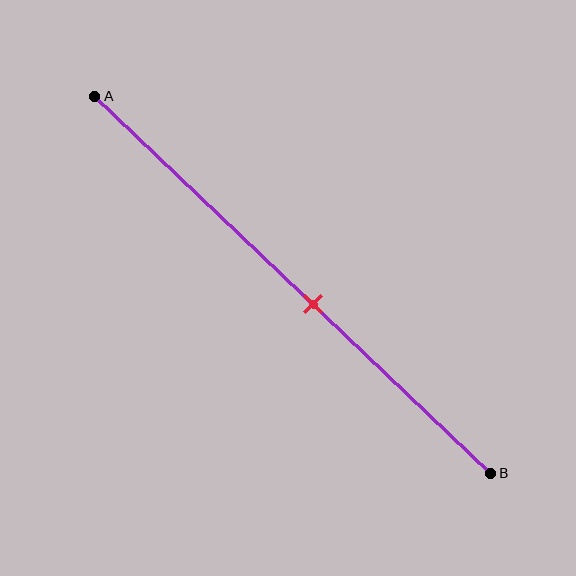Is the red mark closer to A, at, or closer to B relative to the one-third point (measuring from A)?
The red mark is closer to point B than the one-third point of segment AB.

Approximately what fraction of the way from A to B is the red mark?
The red mark is approximately 55% of the way from A to B.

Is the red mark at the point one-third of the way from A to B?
No, the mark is at about 55% from A, not at the 33% one-third point.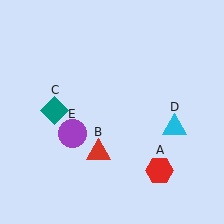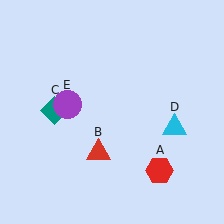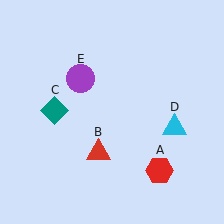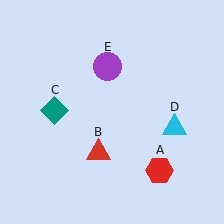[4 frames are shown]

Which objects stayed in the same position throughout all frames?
Red hexagon (object A) and red triangle (object B) and teal diamond (object C) and cyan triangle (object D) remained stationary.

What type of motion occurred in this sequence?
The purple circle (object E) rotated clockwise around the center of the scene.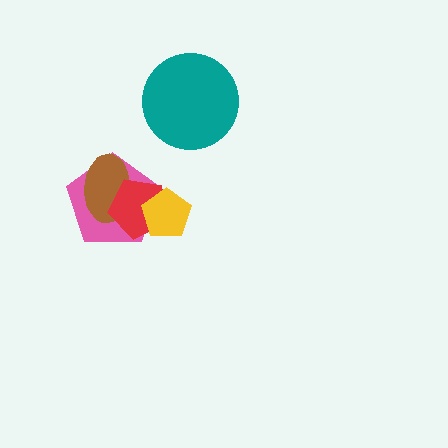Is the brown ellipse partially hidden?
Yes, it is partially covered by another shape.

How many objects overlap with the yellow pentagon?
2 objects overlap with the yellow pentagon.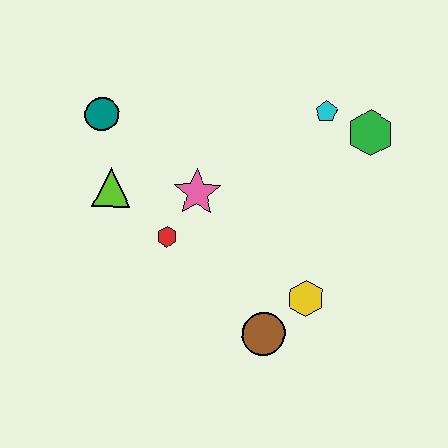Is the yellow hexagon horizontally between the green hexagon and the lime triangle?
Yes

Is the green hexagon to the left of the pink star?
No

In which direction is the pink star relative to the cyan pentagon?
The pink star is to the left of the cyan pentagon.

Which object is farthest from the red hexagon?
The green hexagon is farthest from the red hexagon.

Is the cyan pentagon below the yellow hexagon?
No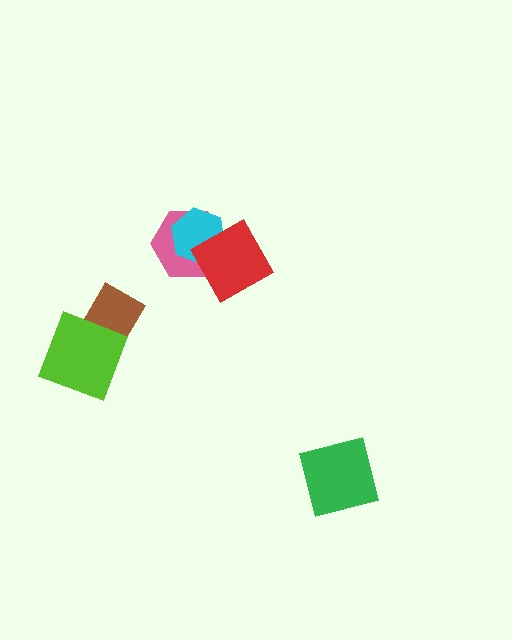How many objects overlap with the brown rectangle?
1 object overlaps with the brown rectangle.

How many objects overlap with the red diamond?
2 objects overlap with the red diamond.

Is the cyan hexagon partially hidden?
Yes, it is partially covered by another shape.